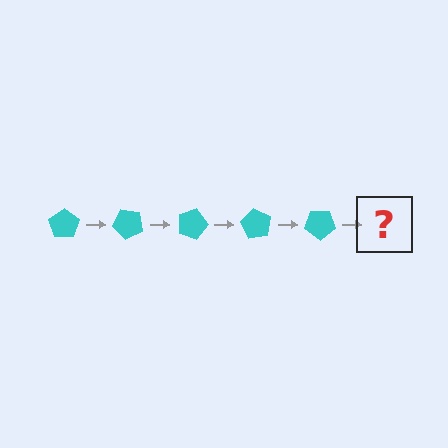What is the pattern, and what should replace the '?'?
The pattern is that the pentagon rotates 45 degrees each step. The '?' should be a cyan pentagon rotated 225 degrees.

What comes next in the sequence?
The next element should be a cyan pentagon rotated 225 degrees.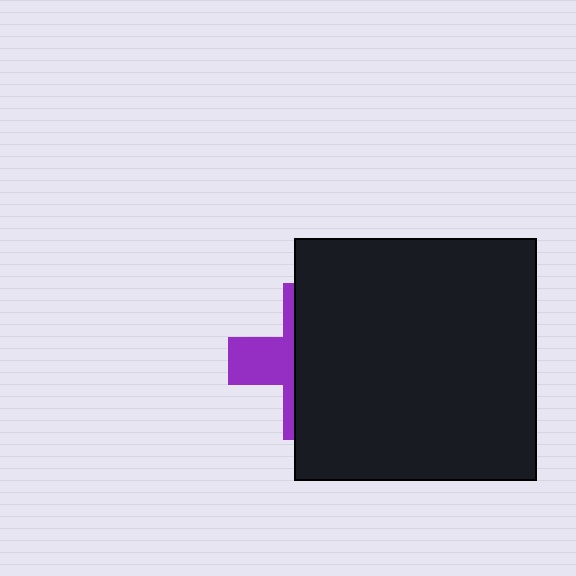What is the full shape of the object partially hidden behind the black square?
The partially hidden object is a purple cross.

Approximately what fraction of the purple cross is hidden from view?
Roughly 67% of the purple cross is hidden behind the black square.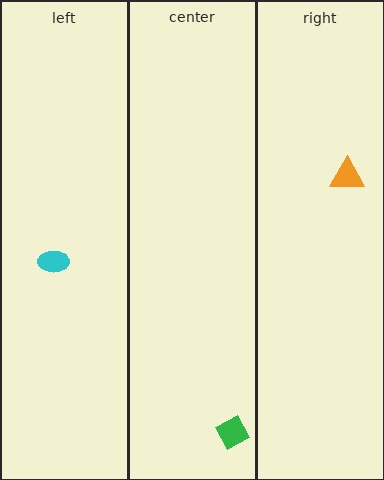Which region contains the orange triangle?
The right region.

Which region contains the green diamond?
The center region.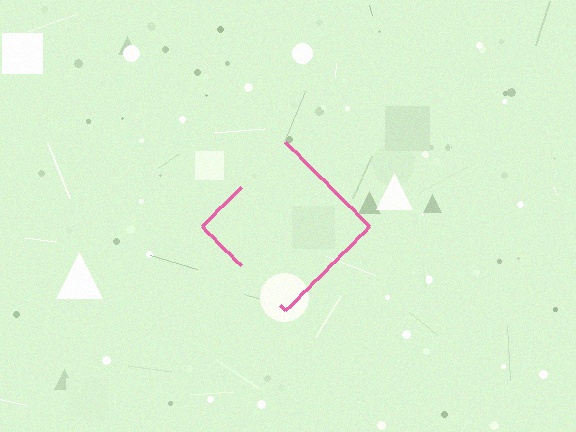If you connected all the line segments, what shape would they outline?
They would outline a diamond.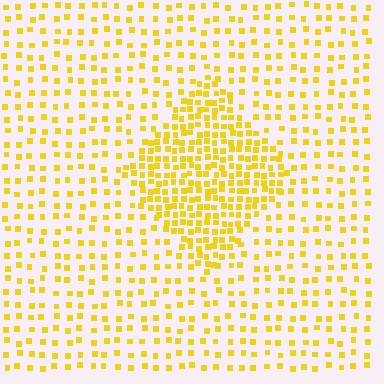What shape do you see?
I see a diamond.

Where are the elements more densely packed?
The elements are more densely packed inside the diamond boundary.